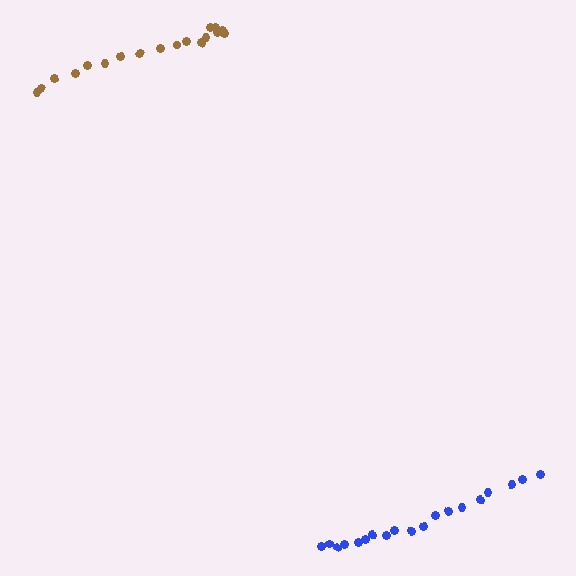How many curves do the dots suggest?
There are 2 distinct paths.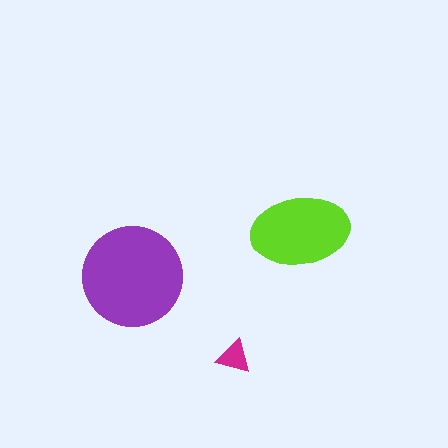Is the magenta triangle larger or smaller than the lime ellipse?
Smaller.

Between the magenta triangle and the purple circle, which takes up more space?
The purple circle.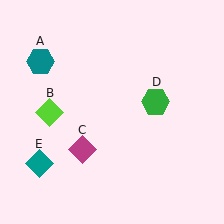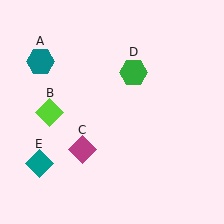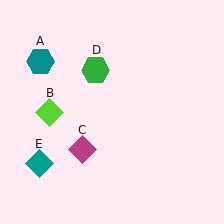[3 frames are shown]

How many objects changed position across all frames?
1 object changed position: green hexagon (object D).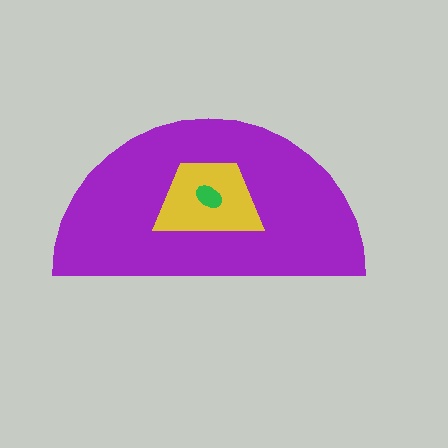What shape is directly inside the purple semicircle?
The yellow trapezoid.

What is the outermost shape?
The purple semicircle.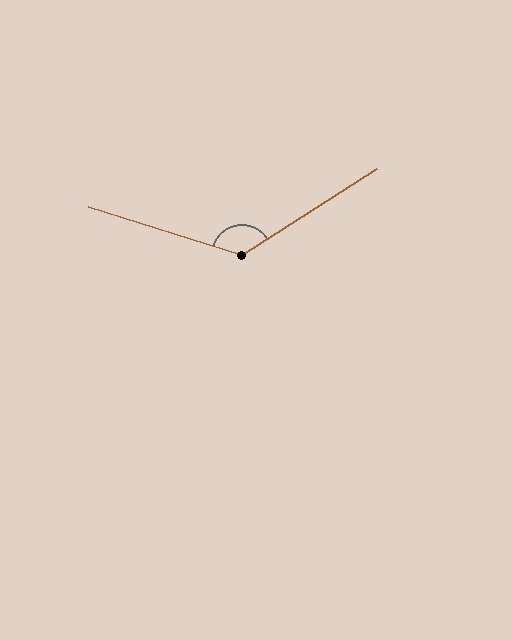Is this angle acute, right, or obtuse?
It is obtuse.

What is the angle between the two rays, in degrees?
Approximately 130 degrees.